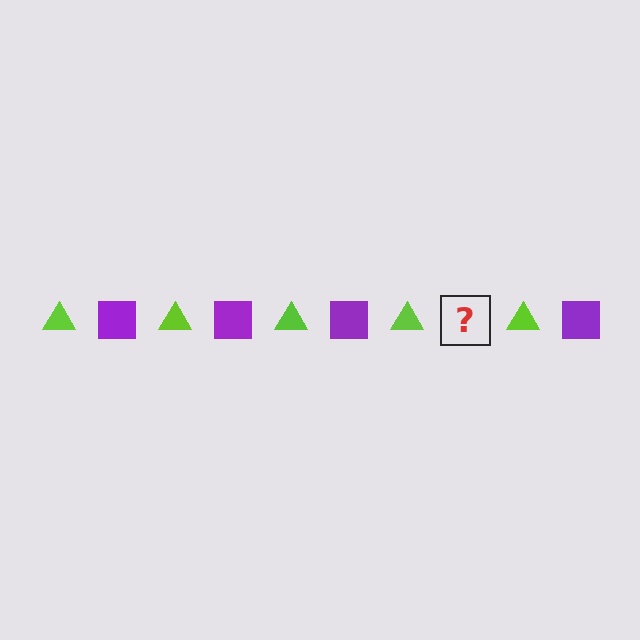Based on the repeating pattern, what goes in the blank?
The blank should be a purple square.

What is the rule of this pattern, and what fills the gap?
The rule is that the pattern alternates between lime triangle and purple square. The gap should be filled with a purple square.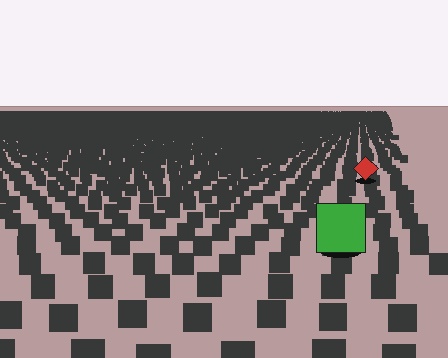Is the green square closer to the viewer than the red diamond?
Yes. The green square is closer — you can tell from the texture gradient: the ground texture is coarser near it.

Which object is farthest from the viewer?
The red diamond is farthest from the viewer. It appears smaller and the ground texture around it is denser.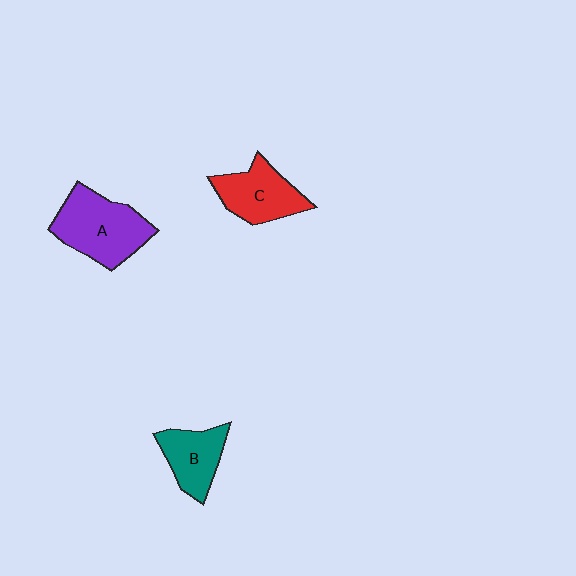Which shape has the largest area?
Shape A (purple).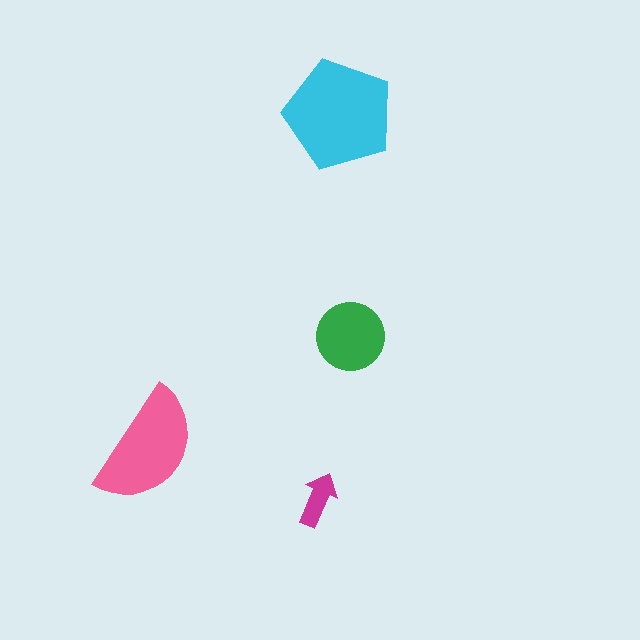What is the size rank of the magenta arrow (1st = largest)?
4th.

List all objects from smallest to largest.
The magenta arrow, the green circle, the pink semicircle, the cyan pentagon.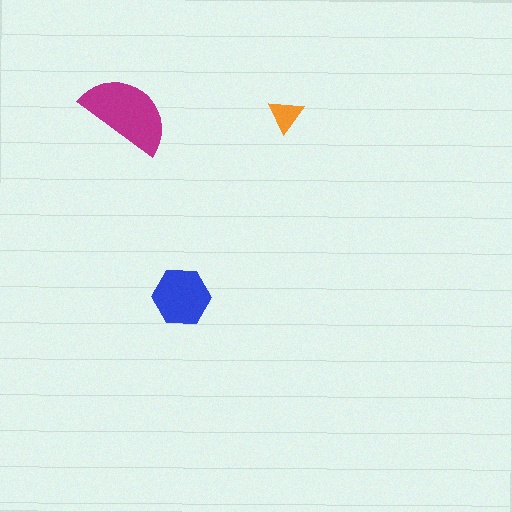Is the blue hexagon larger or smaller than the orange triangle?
Larger.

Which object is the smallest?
The orange triangle.